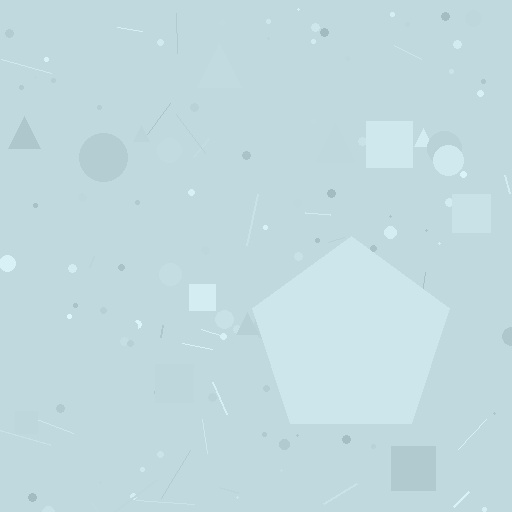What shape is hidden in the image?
A pentagon is hidden in the image.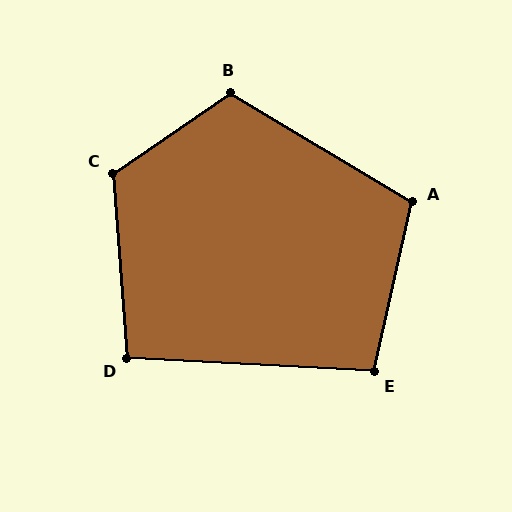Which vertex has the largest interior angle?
C, at approximately 120 degrees.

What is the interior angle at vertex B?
Approximately 115 degrees (obtuse).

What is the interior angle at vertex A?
Approximately 108 degrees (obtuse).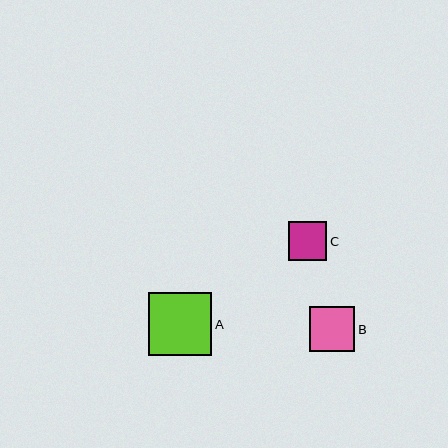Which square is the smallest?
Square C is the smallest with a size of approximately 38 pixels.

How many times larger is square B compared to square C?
Square B is approximately 1.2 times the size of square C.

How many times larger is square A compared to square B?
Square A is approximately 1.4 times the size of square B.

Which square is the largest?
Square A is the largest with a size of approximately 63 pixels.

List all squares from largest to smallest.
From largest to smallest: A, B, C.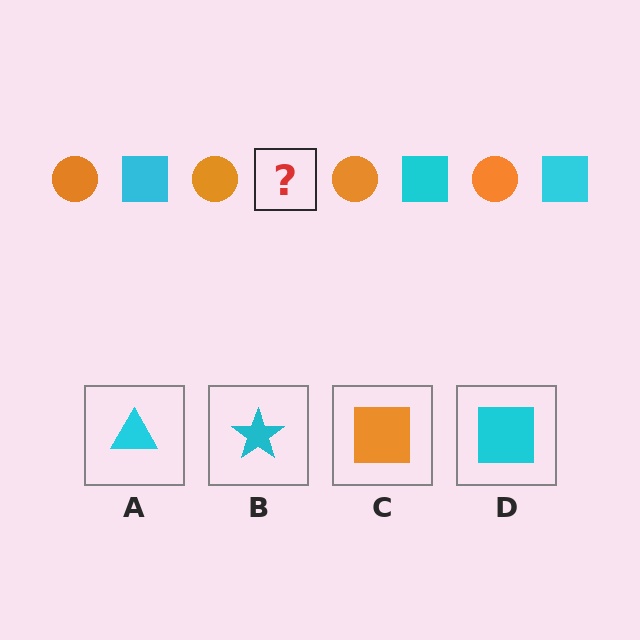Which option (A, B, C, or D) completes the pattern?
D.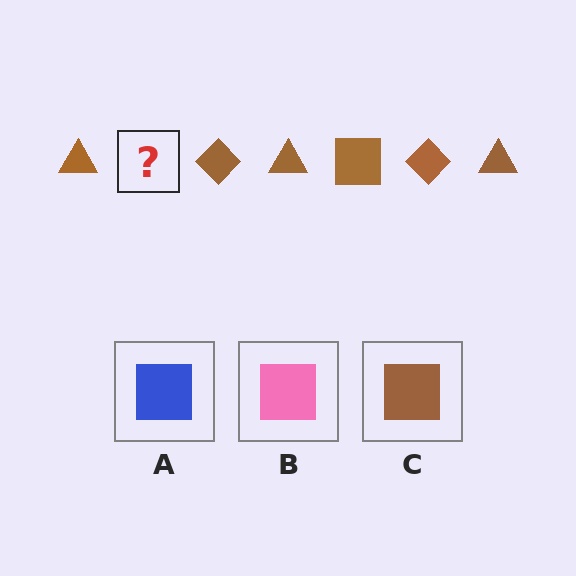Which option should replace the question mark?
Option C.